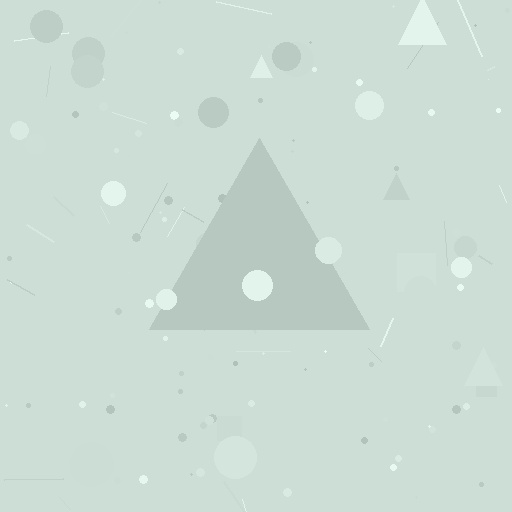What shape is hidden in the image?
A triangle is hidden in the image.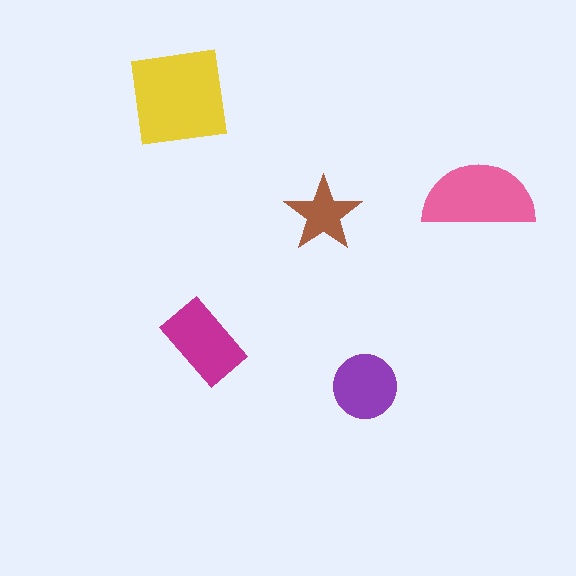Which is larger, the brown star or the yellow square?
The yellow square.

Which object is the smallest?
The brown star.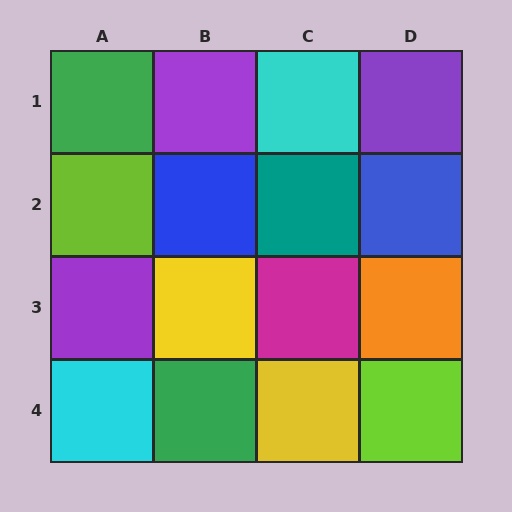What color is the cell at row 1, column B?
Purple.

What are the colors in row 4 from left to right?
Cyan, green, yellow, lime.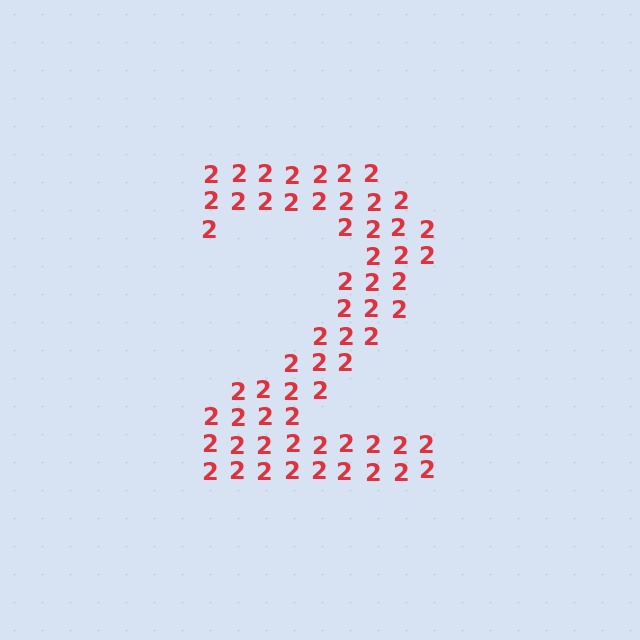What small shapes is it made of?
It is made of small digit 2's.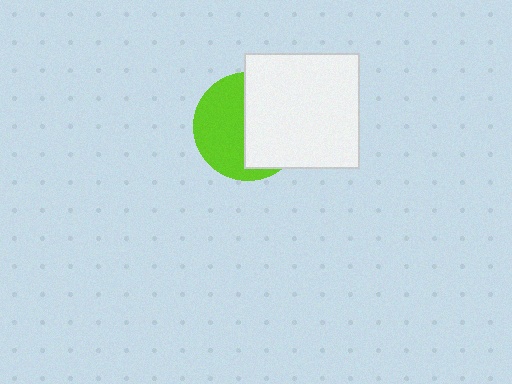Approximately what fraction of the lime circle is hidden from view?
Roughly 52% of the lime circle is hidden behind the white square.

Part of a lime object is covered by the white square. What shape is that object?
It is a circle.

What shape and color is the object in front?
The object in front is a white square.